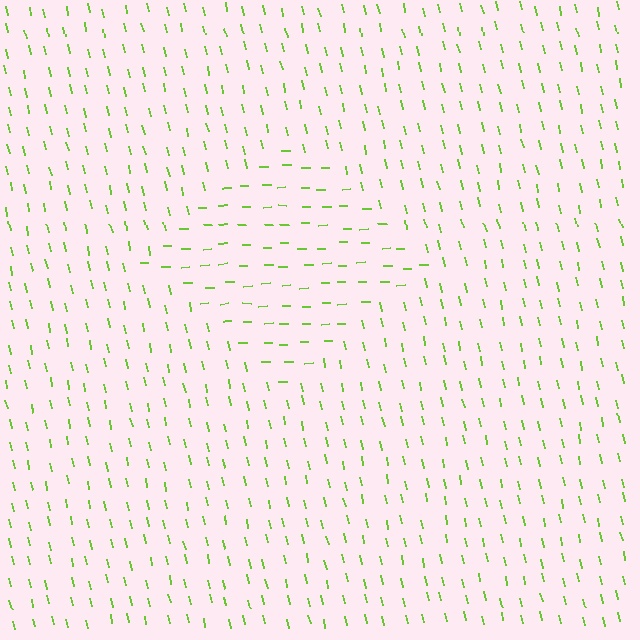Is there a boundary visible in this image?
Yes, there is a texture boundary formed by a change in line orientation.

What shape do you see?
I see a diamond.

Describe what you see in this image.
The image is filled with small lime line segments. A diamond region in the image has lines oriented differently from the surrounding lines, creating a visible texture boundary.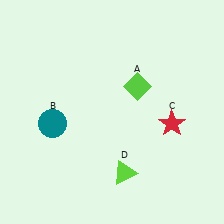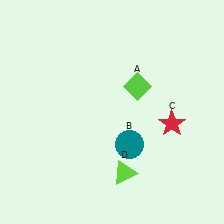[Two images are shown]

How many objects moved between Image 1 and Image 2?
1 object moved between the two images.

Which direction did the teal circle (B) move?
The teal circle (B) moved right.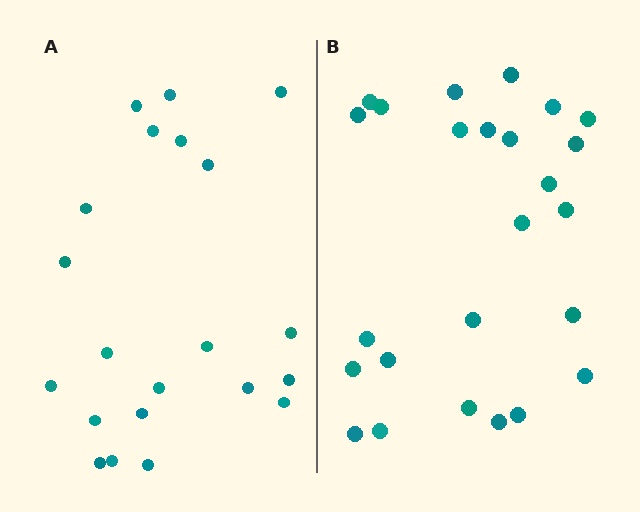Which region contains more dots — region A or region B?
Region B (the right region) has more dots.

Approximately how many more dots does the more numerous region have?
Region B has about 4 more dots than region A.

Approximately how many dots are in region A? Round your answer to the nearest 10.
About 20 dots. (The exact count is 21, which rounds to 20.)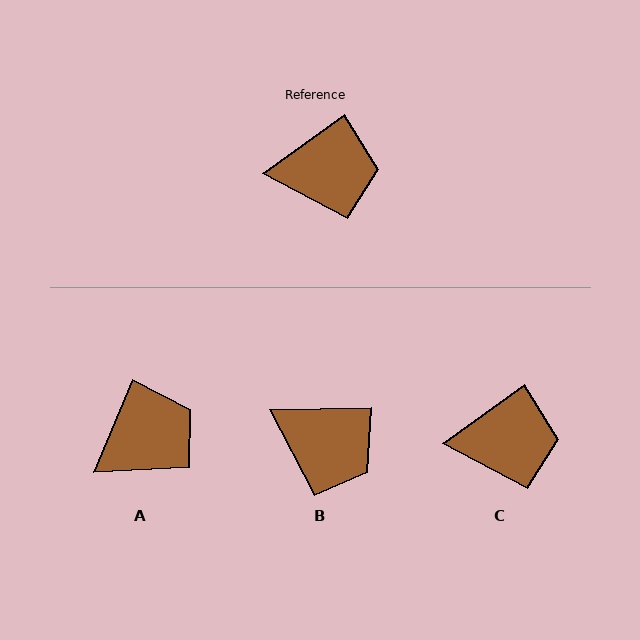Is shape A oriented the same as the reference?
No, it is off by about 31 degrees.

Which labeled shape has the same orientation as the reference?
C.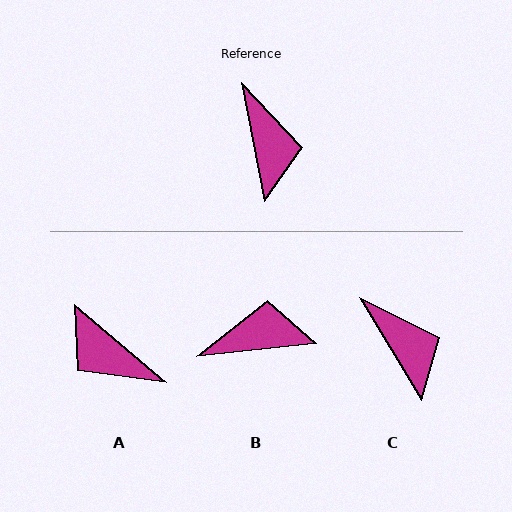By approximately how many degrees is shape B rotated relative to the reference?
Approximately 85 degrees counter-clockwise.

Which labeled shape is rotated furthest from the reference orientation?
A, about 141 degrees away.